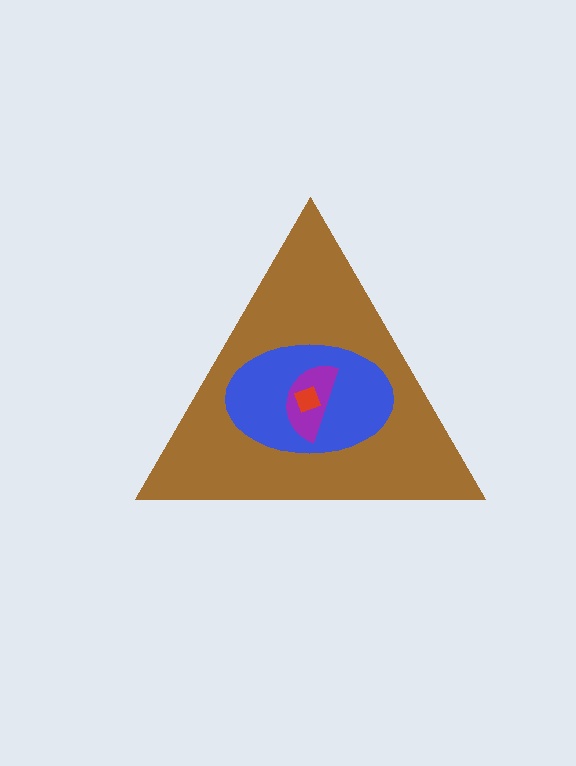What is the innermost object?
The red square.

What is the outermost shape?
The brown triangle.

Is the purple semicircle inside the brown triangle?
Yes.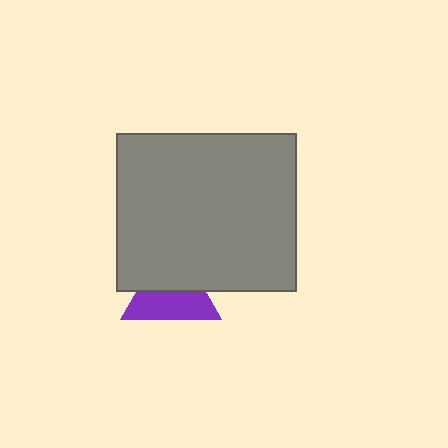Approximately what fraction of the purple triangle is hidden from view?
Roughly 46% of the purple triangle is hidden behind the gray rectangle.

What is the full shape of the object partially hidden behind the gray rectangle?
The partially hidden object is a purple triangle.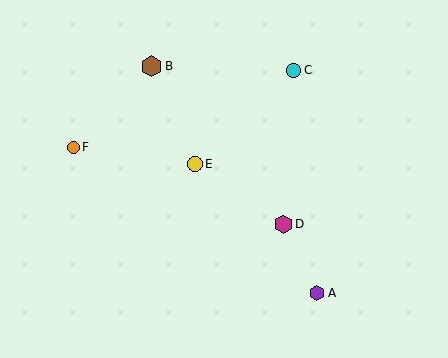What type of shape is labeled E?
Shape E is a yellow circle.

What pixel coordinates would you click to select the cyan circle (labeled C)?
Click at (294, 70) to select the cyan circle C.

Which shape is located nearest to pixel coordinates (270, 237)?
The magenta hexagon (labeled D) at (284, 224) is nearest to that location.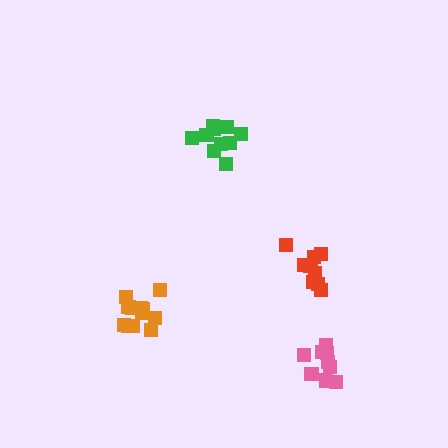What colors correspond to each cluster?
The clusters are colored: green, red, orange, pink.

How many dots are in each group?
Group 1: 10 dots, Group 2: 9 dots, Group 3: 12 dots, Group 4: 11 dots (42 total).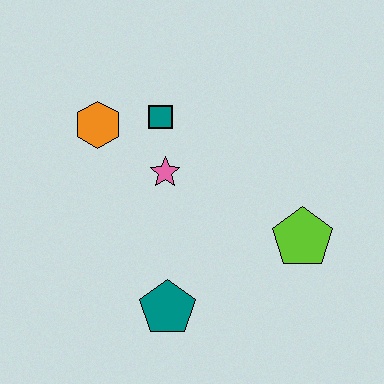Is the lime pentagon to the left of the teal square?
No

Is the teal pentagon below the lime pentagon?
Yes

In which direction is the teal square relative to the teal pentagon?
The teal square is above the teal pentagon.